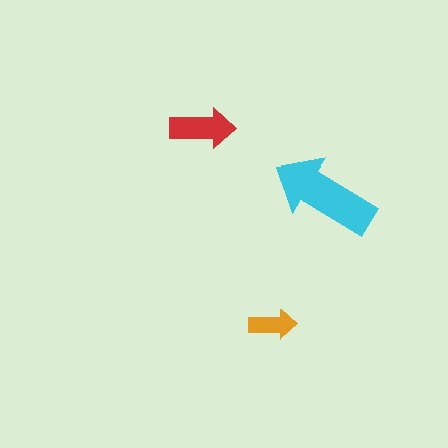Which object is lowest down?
The orange arrow is bottommost.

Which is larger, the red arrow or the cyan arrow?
The cyan one.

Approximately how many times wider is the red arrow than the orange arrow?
About 1.5 times wider.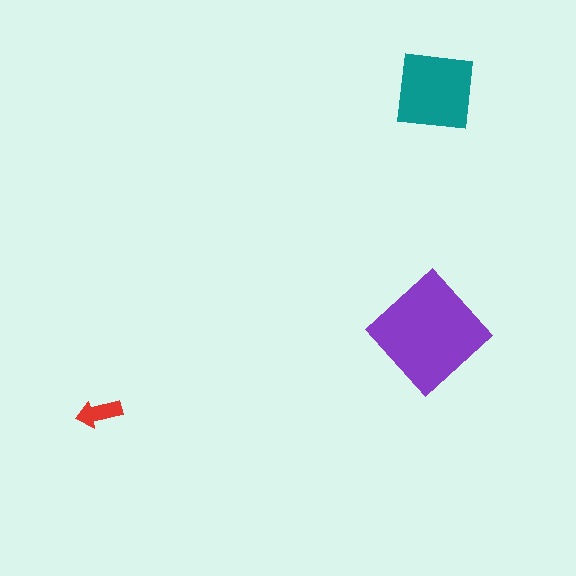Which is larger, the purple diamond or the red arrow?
The purple diamond.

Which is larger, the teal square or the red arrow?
The teal square.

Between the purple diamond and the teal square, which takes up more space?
The purple diamond.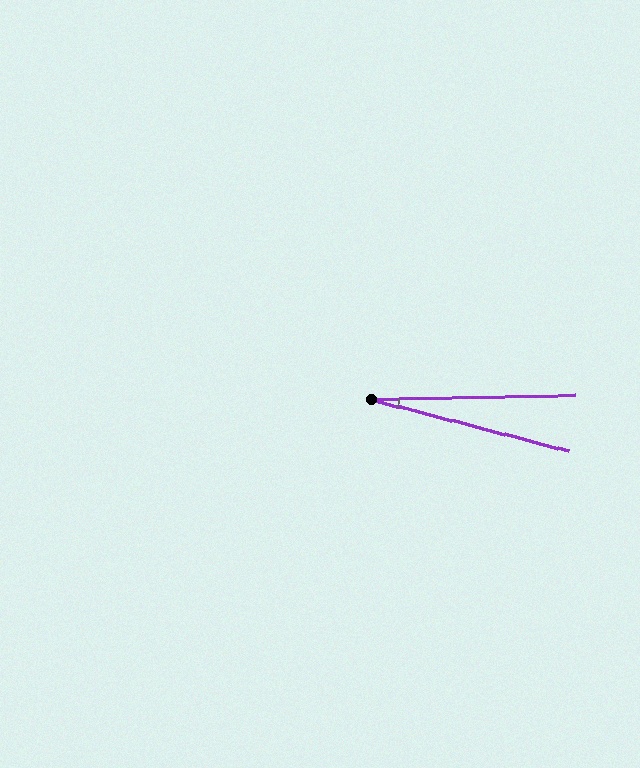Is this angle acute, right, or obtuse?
It is acute.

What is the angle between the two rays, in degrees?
Approximately 16 degrees.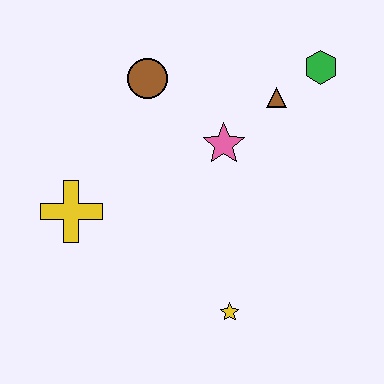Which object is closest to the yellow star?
The pink star is closest to the yellow star.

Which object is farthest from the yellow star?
The green hexagon is farthest from the yellow star.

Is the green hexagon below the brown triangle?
No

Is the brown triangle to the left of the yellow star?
No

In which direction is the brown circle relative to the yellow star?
The brown circle is above the yellow star.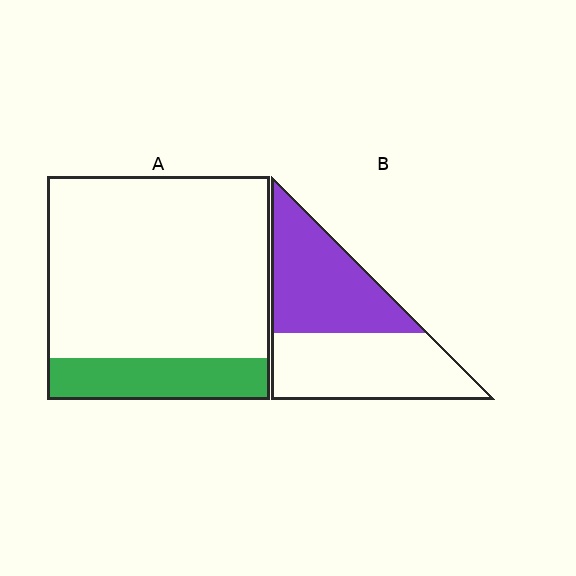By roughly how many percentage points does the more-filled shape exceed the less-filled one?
By roughly 30 percentage points (B over A).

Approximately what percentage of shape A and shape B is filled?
A is approximately 20% and B is approximately 50%.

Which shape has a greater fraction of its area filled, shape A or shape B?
Shape B.